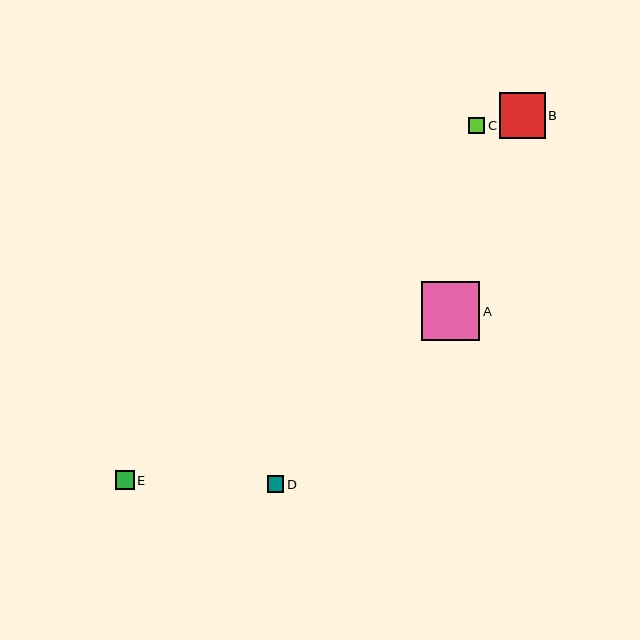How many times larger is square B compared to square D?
Square B is approximately 2.7 times the size of square D.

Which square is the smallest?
Square C is the smallest with a size of approximately 16 pixels.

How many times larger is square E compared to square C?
Square E is approximately 1.2 times the size of square C.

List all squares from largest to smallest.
From largest to smallest: A, B, E, D, C.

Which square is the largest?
Square A is the largest with a size of approximately 58 pixels.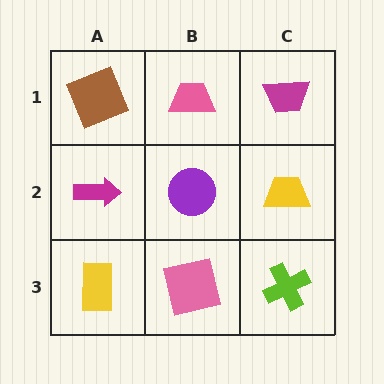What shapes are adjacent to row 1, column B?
A purple circle (row 2, column B), a brown square (row 1, column A), a magenta trapezoid (row 1, column C).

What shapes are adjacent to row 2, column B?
A pink trapezoid (row 1, column B), a pink square (row 3, column B), a magenta arrow (row 2, column A), a yellow trapezoid (row 2, column C).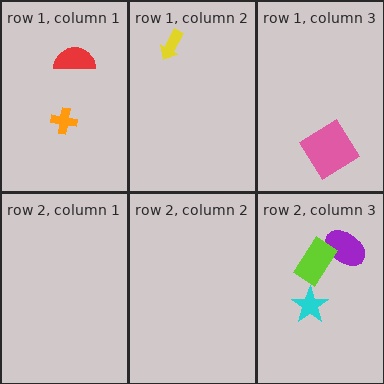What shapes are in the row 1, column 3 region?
The pink diamond.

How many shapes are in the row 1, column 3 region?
1.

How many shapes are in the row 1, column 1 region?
2.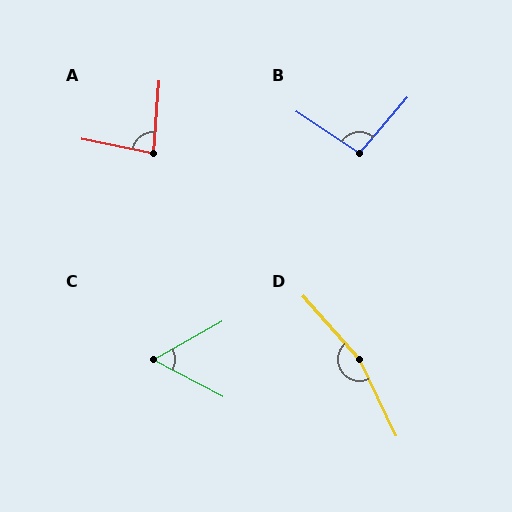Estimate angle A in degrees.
Approximately 82 degrees.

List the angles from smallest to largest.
C (56°), A (82°), B (97°), D (164°).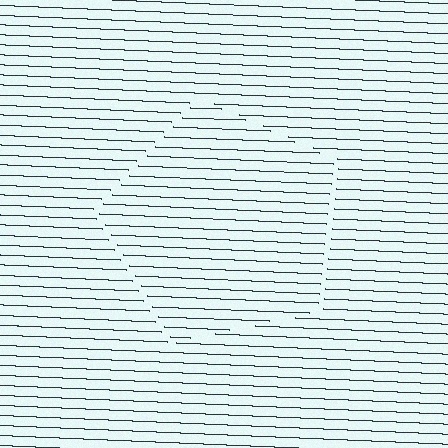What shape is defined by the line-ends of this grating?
An illusory pentagon. The interior of the shape contains the same grating, shifted by half a period — the contour is defined by the phase discontinuity where line-ends from the inner and outer gratings abut.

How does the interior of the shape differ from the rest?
The interior of the shape contains the same grating, shifted by half a period — the contour is defined by the phase discontinuity where line-ends from the inner and outer gratings abut.